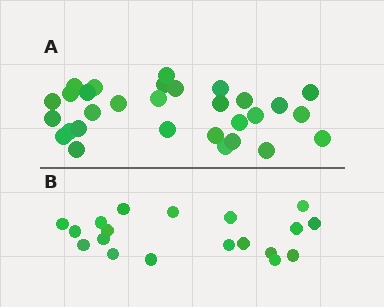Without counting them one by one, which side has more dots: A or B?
Region A (the top region) has more dots.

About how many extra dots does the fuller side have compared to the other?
Region A has roughly 12 or so more dots than region B.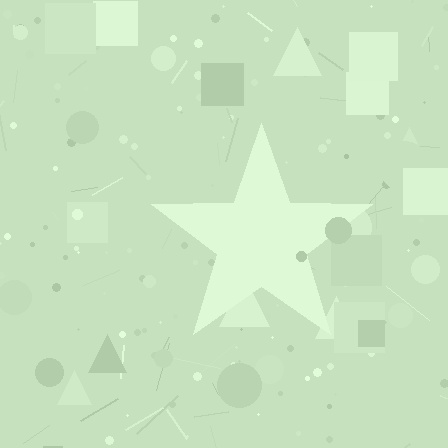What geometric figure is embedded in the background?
A star is embedded in the background.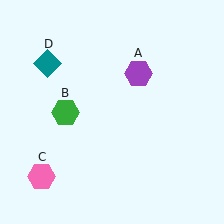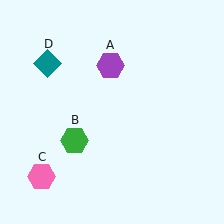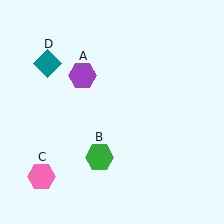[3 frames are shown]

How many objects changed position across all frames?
2 objects changed position: purple hexagon (object A), green hexagon (object B).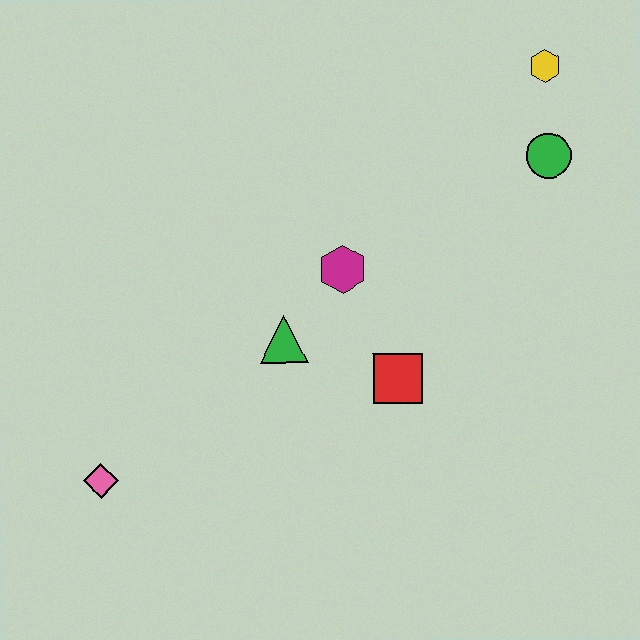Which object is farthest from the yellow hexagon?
The pink diamond is farthest from the yellow hexagon.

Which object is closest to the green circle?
The yellow hexagon is closest to the green circle.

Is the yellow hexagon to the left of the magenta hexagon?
No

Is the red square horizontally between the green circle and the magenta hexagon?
Yes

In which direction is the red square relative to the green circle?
The red square is below the green circle.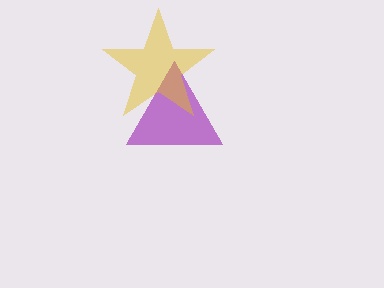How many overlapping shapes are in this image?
There are 2 overlapping shapes in the image.